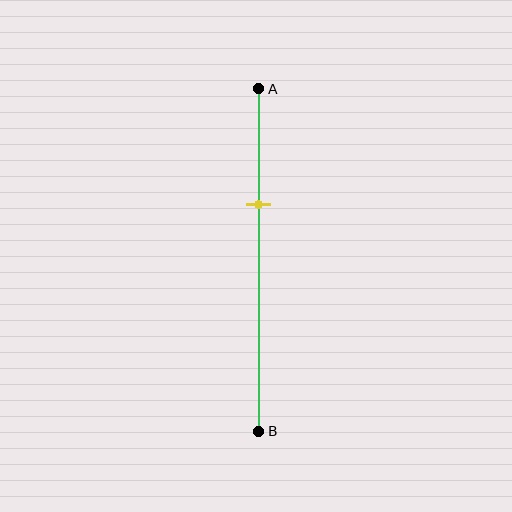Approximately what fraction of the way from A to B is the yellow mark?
The yellow mark is approximately 35% of the way from A to B.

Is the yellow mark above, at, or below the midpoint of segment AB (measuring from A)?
The yellow mark is above the midpoint of segment AB.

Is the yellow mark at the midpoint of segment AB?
No, the mark is at about 35% from A, not at the 50% midpoint.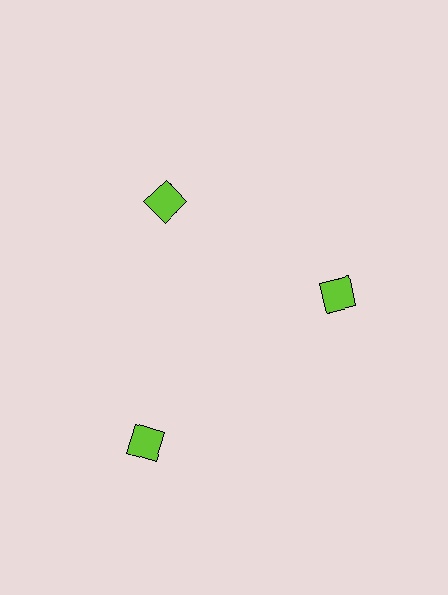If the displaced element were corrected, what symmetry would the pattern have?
It would have 3-fold rotational symmetry — the pattern would map onto itself every 120 degrees.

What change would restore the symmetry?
The symmetry would be restored by moving it inward, back onto the ring so that all 3 diamonds sit at equal angles and equal distance from the center.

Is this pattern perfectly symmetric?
No. The 3 lime diamonds are arranged in a ring, but one element near the 7 o'clock position is pushed outward from the center, breaking the 3-fold rotational symmetry.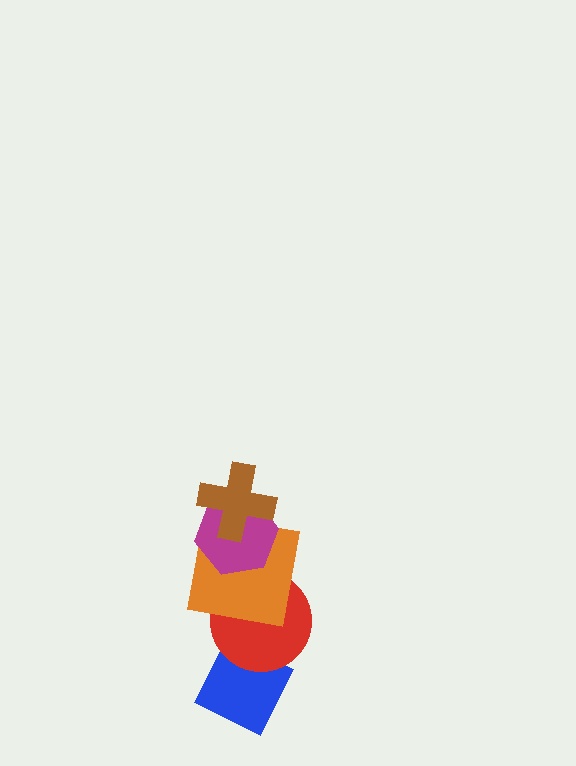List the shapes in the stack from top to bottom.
From top to bottom: the brown cross, the magenta hexagon, the orange square, the red circle, the blue diamond.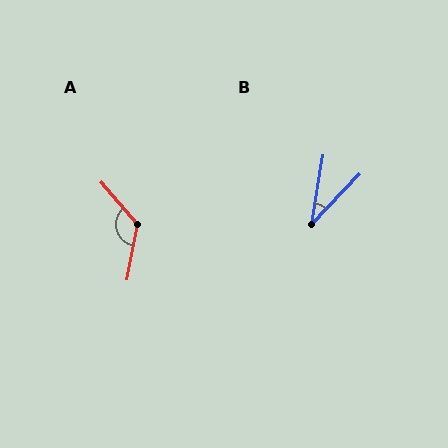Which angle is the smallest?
B, at approximately 35 degrees.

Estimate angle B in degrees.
Approximately 35 degrees.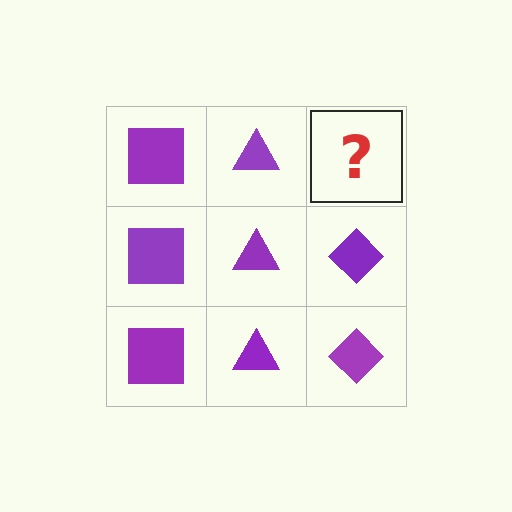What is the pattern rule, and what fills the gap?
The rule is that each column has a consistent shape. The gap should be filled with a purple diamond.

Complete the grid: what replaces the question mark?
The question mark should be replaced with a purple diamond.